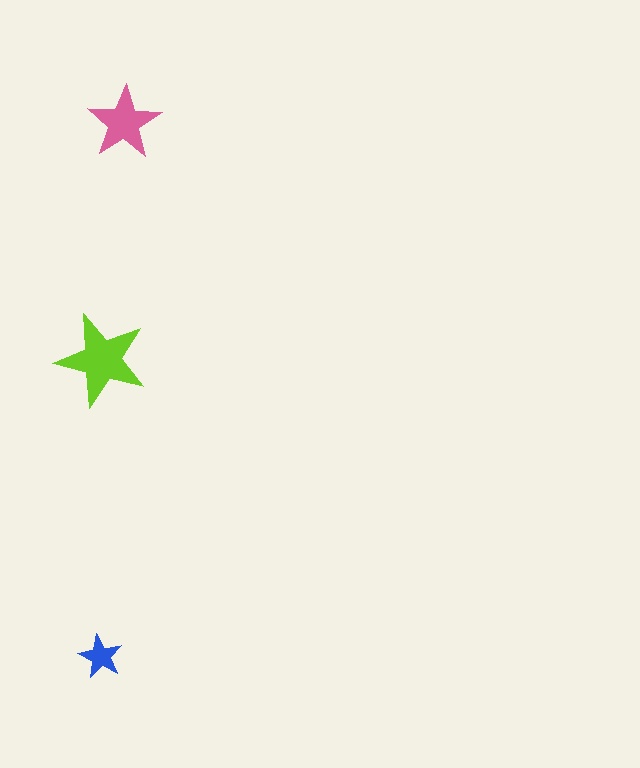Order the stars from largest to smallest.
the lime one, the pink one, the blue one.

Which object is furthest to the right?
The pink star is rightmost.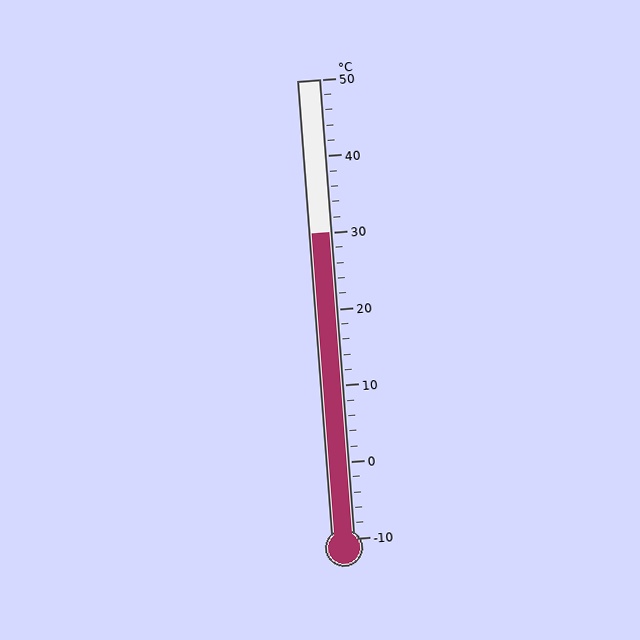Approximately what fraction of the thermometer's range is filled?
The thermometer is filled to approximately 65% of its range.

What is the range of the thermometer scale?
The thermometer scale ranges from -10°C to 50°C.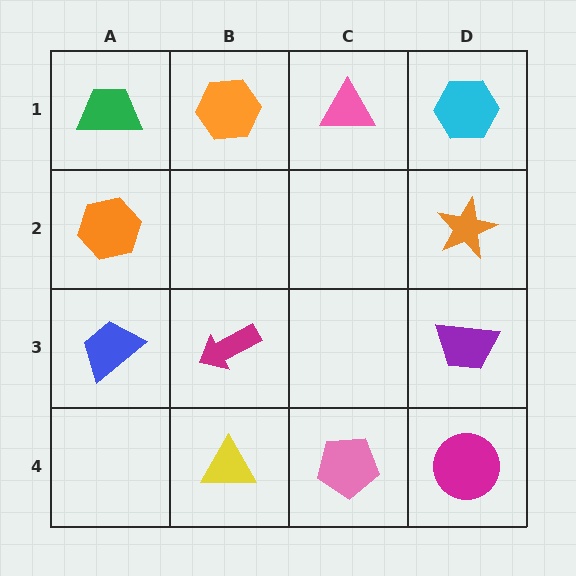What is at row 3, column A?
A blue trapezoid.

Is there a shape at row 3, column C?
No, that cell is empty.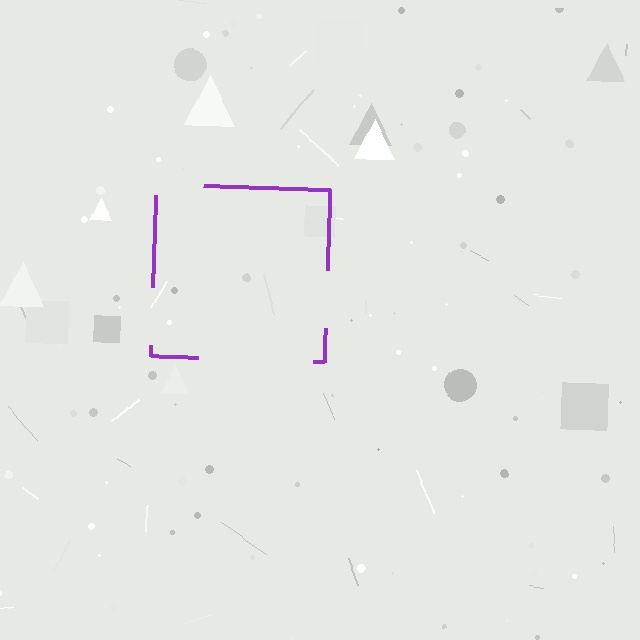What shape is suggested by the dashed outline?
The dashed outline suggests a square.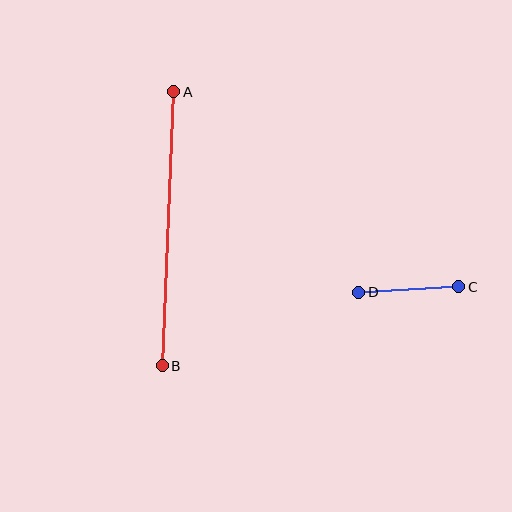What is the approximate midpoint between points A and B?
The midpoint is at approximately (168, 229) pixels.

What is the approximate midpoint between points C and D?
The midpoint is at approximately (409, 290) pixels.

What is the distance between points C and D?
The distance is approximately 100 pixels.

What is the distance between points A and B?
The distance is approximately 274 pixels.